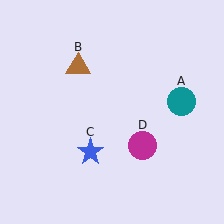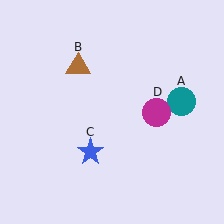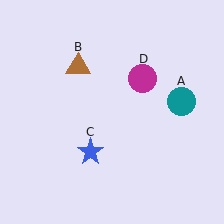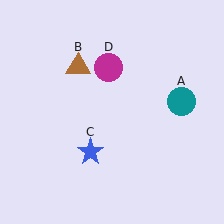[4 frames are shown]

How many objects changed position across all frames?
1 object changed position: magenta circle (object D).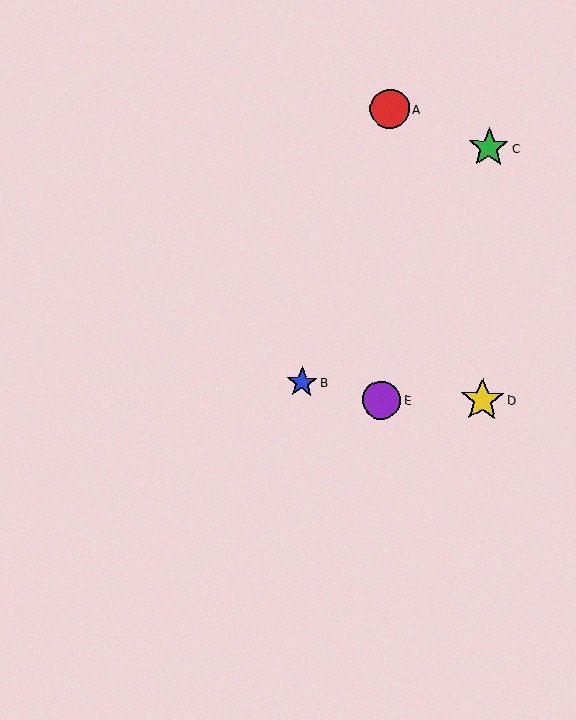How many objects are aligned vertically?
2 objects (A, E) are aligned vertically.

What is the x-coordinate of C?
Object C is at x≈489.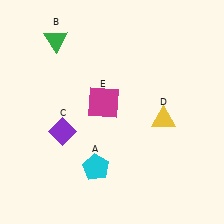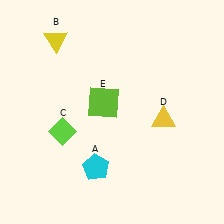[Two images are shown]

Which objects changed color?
B changed from green to yellow. C changed from purple to lime. E changed from magenta to lime.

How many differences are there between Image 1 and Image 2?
There are 3 differences between the two images.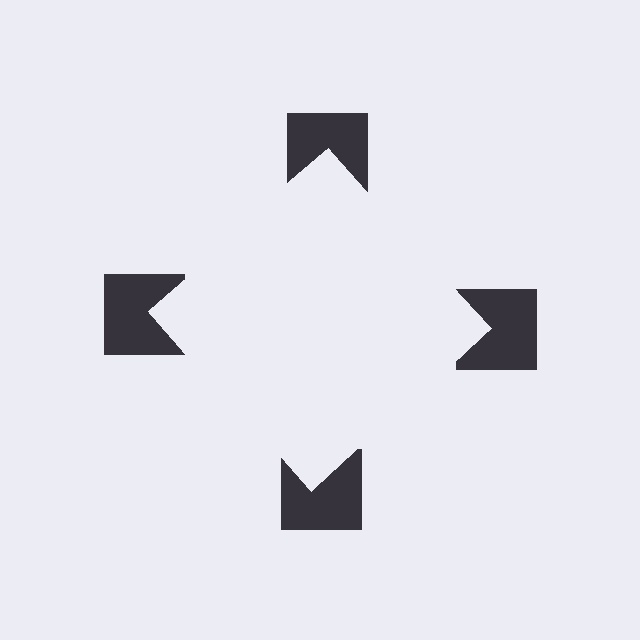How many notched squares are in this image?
There are 4 — one at each vertex of the illusory square.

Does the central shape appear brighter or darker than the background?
It typically appears slightly brighter than the background, even though no actual brightness change is drawn.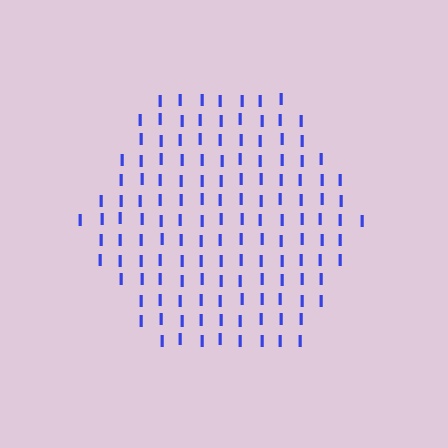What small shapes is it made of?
It is made of small letter I's.